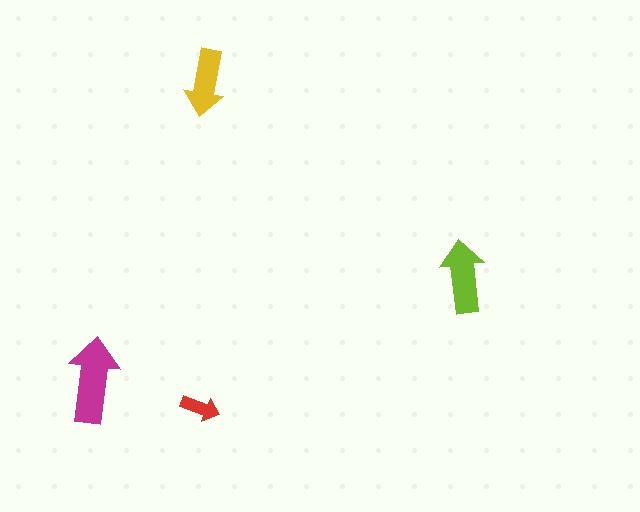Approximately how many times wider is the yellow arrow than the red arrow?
About 1.5 times wider.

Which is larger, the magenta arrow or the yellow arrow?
The magenta one.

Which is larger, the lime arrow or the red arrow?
The lime one.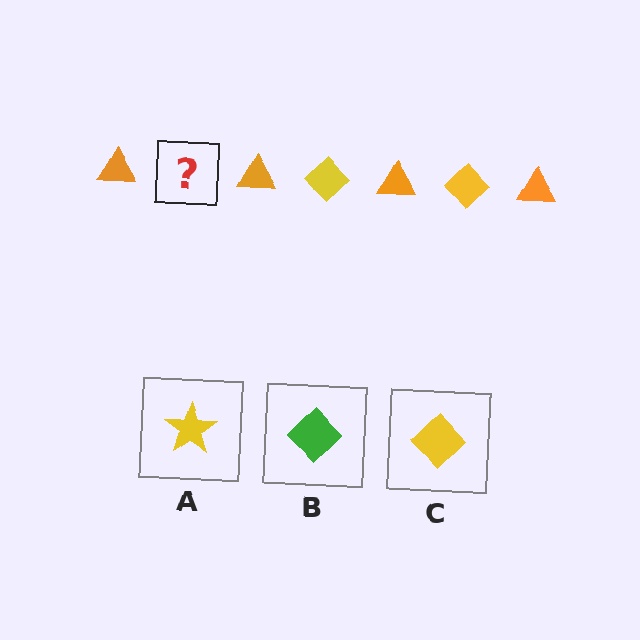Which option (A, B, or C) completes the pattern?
C.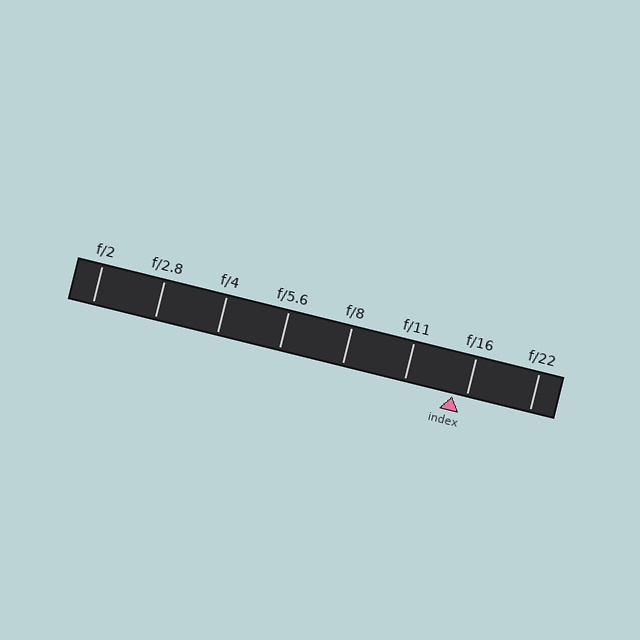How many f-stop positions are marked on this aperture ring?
There are 8 f-stop positions marked.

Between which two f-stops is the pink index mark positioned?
The index mark is between f/11 and f/16.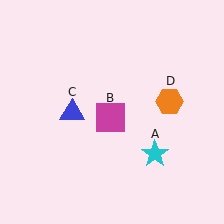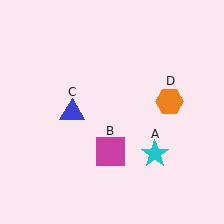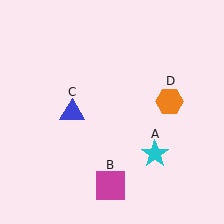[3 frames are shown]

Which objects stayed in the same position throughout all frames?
Cyan star (object A) and blue triangle (object C) and orange hexagon (object D) remained stationary.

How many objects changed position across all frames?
1 object changed position: magenta square (object B).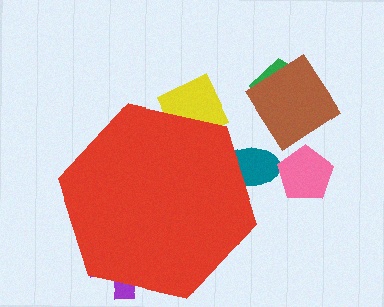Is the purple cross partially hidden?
Yes, the purple cross is partially hidden behind the red hexagon.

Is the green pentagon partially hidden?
No, the green pentagon is fully visible.